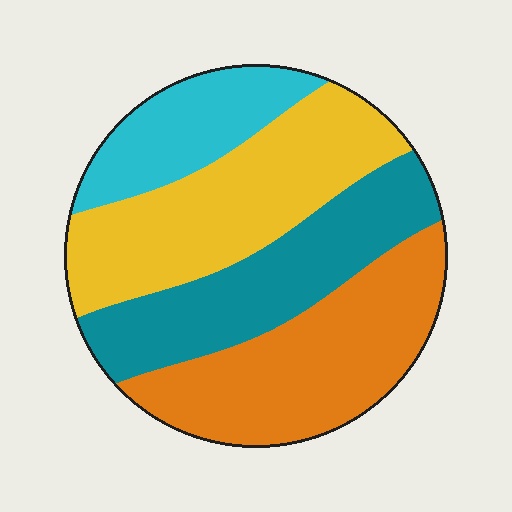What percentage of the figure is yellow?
Yellow takes up between a quarter and a half of the figure.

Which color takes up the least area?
Cyan, at roughly 15%.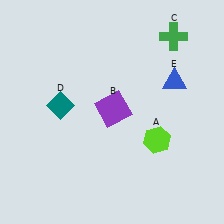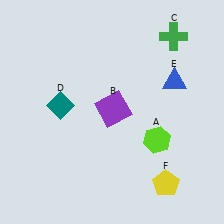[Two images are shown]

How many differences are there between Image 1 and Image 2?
There is 1 difference between the two images.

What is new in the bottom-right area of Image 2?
A yellow pentagon (F) was added in the bottom-right area of Image 2.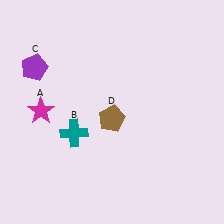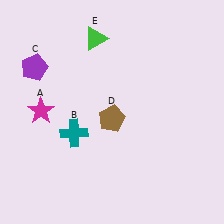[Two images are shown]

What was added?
A green triangle (E) was added in Image 2.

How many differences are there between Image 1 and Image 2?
There is 1 difference between the two images.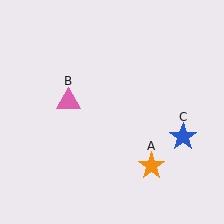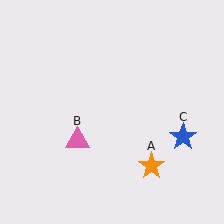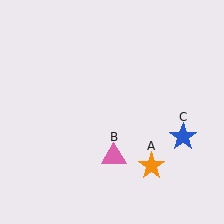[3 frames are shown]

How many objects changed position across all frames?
1 object changed position: pink triangle (object B).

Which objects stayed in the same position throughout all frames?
Orange star (object A) and blue star (object C) remained stationary.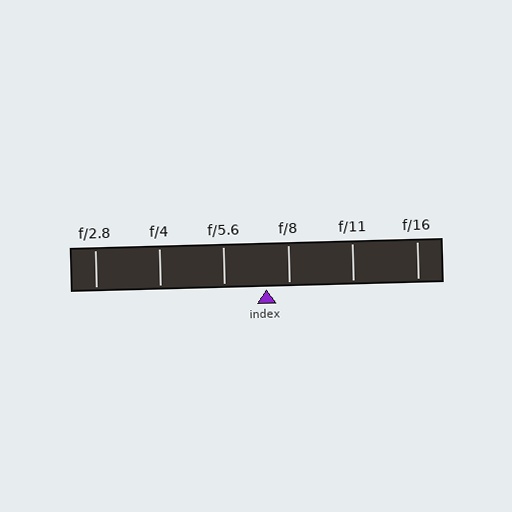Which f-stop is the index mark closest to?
The index mark is closest to f/8.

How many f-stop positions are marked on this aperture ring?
There are 6 f-stop positions marked.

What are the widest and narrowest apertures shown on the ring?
The widest aperture shown is f/2.8 and the narrowest is f/16.